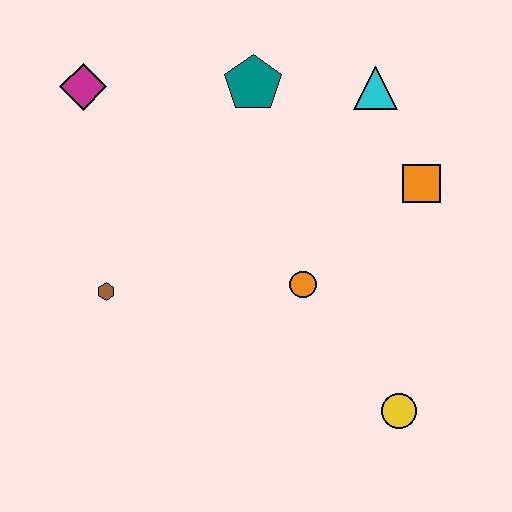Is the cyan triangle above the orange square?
Yes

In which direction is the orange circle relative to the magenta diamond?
The orange circle is to the right of the magenta diamond.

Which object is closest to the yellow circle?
The orange circle is closest to the yellow circle.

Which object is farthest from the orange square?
The magenta diamond is farthest from the orange square.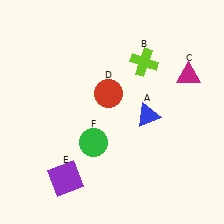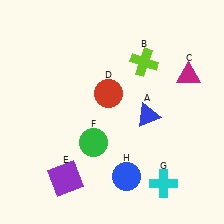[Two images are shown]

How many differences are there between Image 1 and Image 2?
There are 2 differences between the two images.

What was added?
A cyan cross (G), a blue circle (H) were added in Image 2.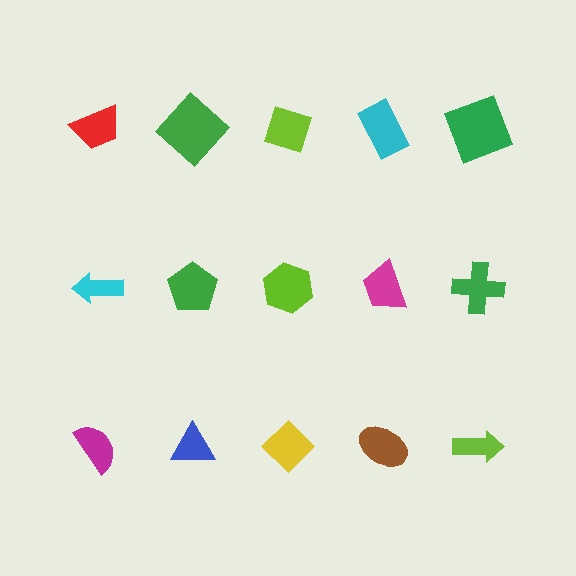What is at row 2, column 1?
A cyan arrow.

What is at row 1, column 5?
A green square.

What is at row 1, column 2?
A green diamond.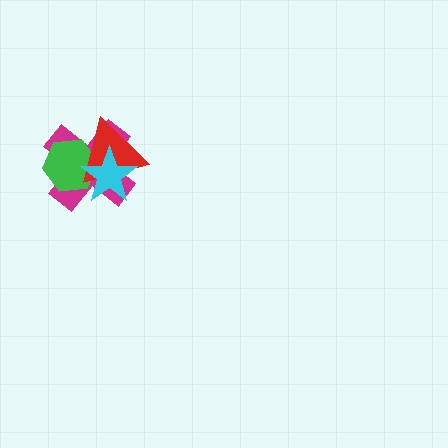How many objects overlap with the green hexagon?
3 objects overlap with the green hexagon.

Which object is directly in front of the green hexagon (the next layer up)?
The red triangle is directly in front of the green hexagon.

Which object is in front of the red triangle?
The cyan star is in front of the red triangle.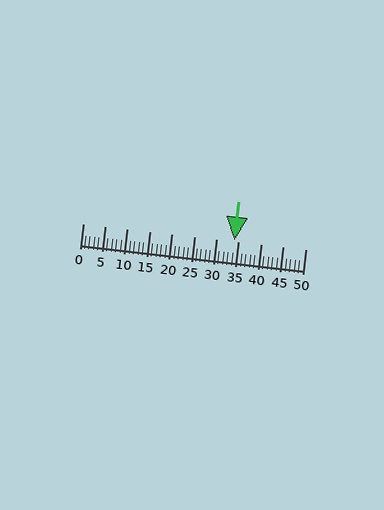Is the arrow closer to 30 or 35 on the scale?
The arrow is closer to 35.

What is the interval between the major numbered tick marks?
The major tick marks are spaced 5 units apart.